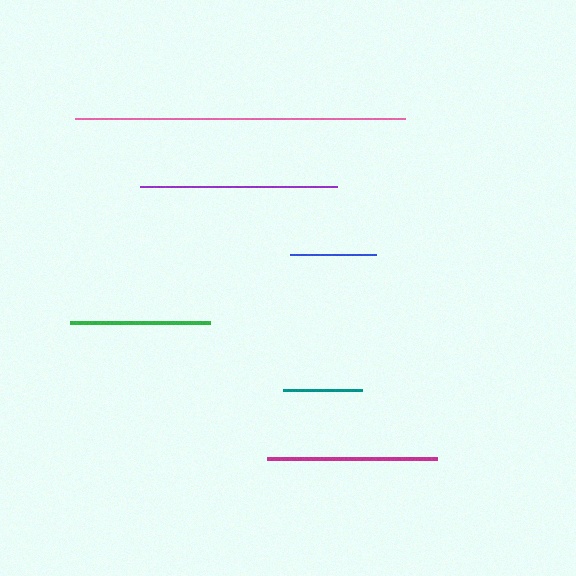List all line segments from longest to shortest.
From longest to shortest: pink, purple, magenta, green, blue, teal.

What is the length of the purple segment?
The purple segment is approximately 197 pixels long.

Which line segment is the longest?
The pink line is the longest at approximately 330 pixels.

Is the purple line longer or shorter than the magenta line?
The purple line is longer than the magenta line.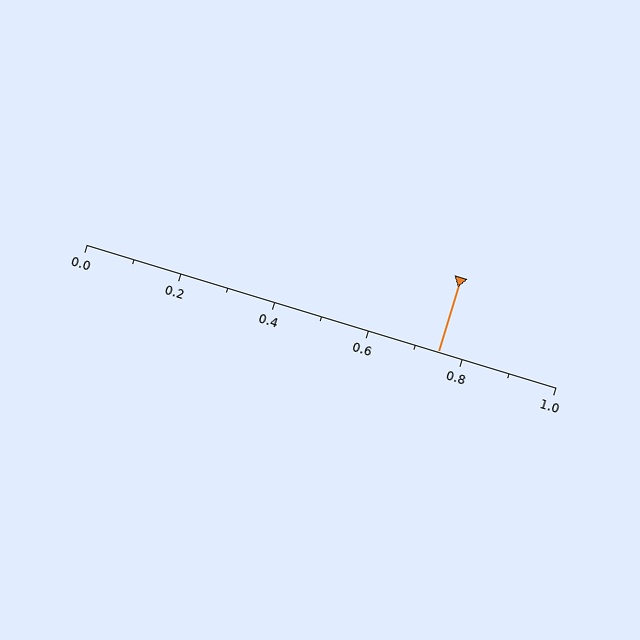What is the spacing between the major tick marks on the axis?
The major ticks are spaced 0.2 apart.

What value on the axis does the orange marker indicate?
The marker indicates approximately 0.75.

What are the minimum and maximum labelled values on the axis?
The axis runs from 0.0 to 1.0.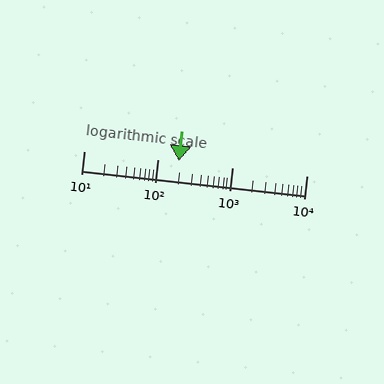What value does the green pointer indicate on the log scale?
The pointer indicates approximately 190.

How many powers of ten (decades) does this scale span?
The scale spans 3 decades, from 10 to 10000.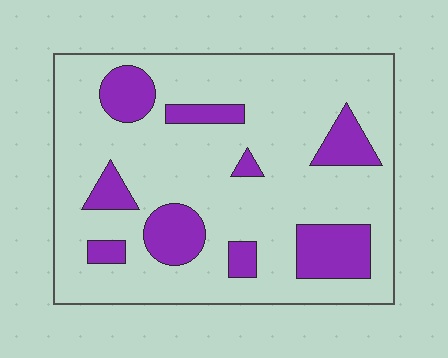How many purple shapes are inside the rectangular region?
9.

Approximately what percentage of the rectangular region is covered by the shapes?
Approximately 20%.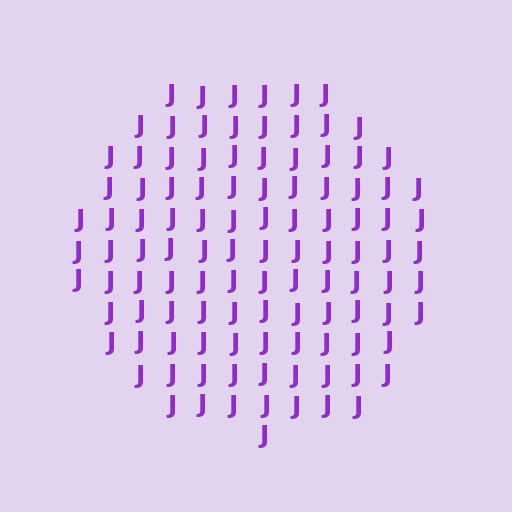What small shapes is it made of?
It is made of small letter J's.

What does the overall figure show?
The overall figure shows a circle.